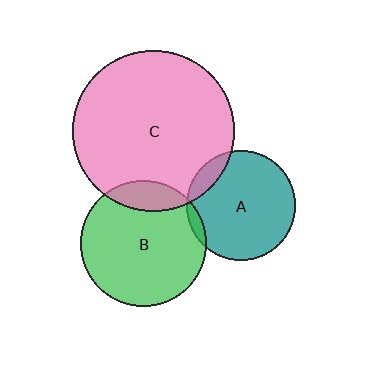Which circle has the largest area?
Circle C (pink).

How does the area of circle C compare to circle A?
Approximately 2.2 times.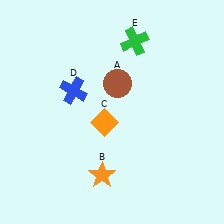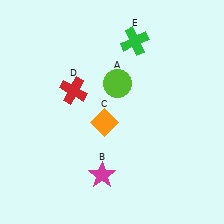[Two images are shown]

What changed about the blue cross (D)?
In Image 1, D is blue. In Image 2, it changed to red.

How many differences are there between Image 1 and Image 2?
There are 3 differences between the two images.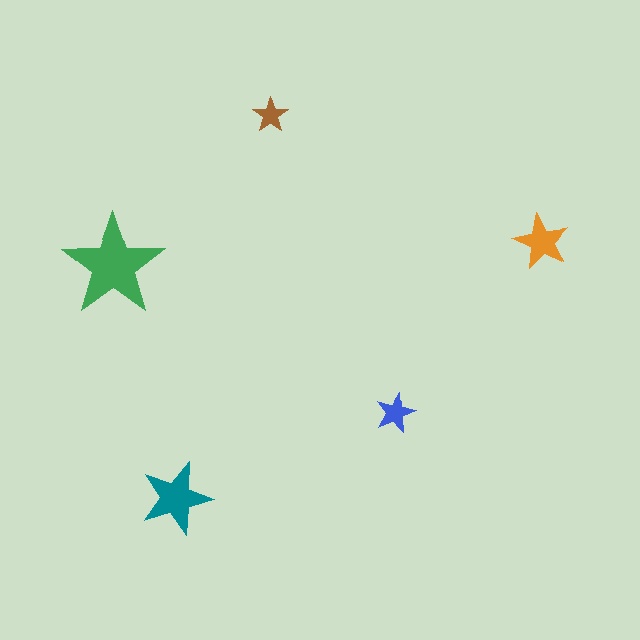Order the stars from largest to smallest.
the green one, the teal one, the orange one, the blue one, the brown one.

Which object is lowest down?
The teal star is bottommost.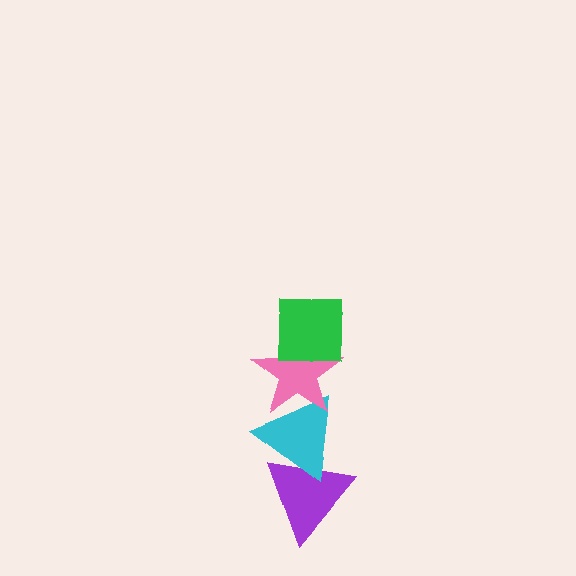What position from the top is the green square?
The green square is 1st from the top.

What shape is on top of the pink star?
The green square is on top of the pink star.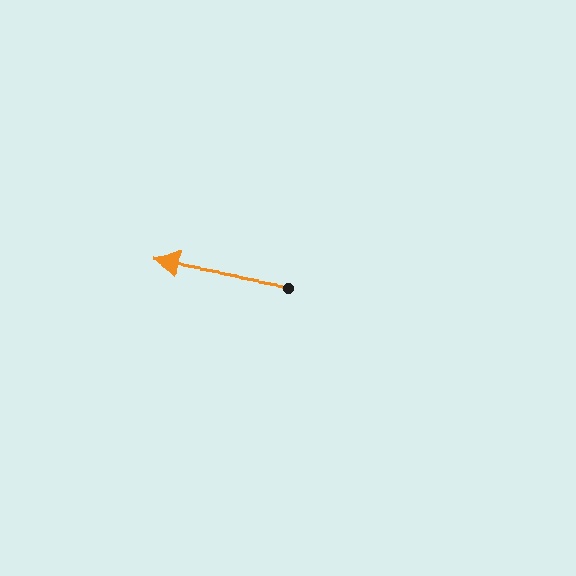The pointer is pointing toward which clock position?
Roughly 9 o'clock.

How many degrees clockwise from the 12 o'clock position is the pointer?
Approximately 280 degrees.